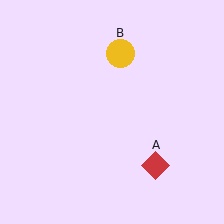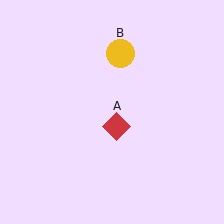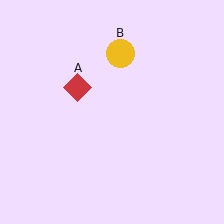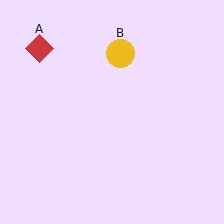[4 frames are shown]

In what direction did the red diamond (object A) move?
The red diamond (object A) moved up and to the left.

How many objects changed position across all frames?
1 object changed position: red diamond (object A).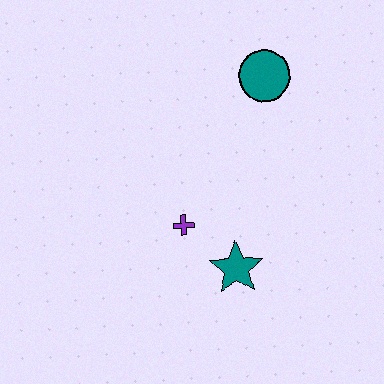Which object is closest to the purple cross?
The teal star is closest to the purple cross.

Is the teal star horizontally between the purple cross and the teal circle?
Yes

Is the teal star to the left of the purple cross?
No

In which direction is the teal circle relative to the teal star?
The teal circle is above the teal star.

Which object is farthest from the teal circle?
The teal star is farthest from the teal circle.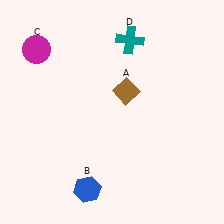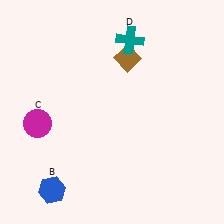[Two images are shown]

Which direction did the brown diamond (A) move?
The brown diamond (A) moved up.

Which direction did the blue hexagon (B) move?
The blue hexagon (B) moved left.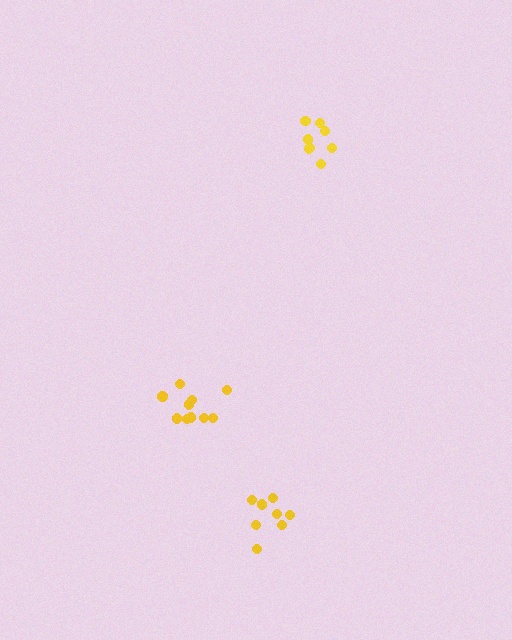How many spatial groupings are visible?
There are 3 spatial groupings.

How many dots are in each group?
Group 1: 10 dots, Group 2: 8 dots, Group 3: 8 dots (26 total).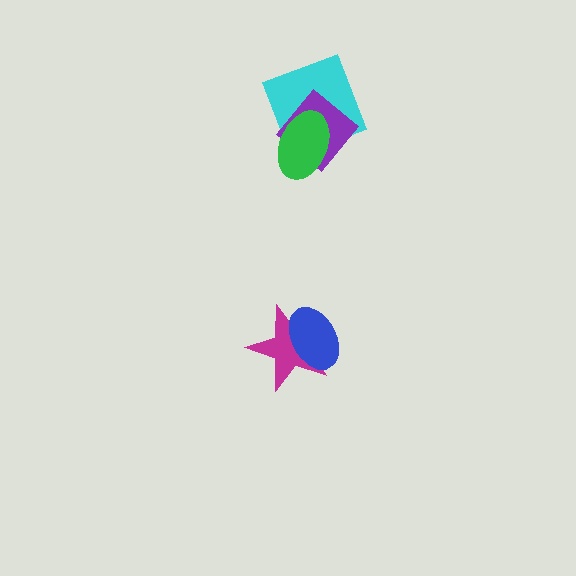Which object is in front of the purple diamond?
The green ellipse is in front of the purple diamond.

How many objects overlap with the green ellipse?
2 objects overlap with the green ellipse.